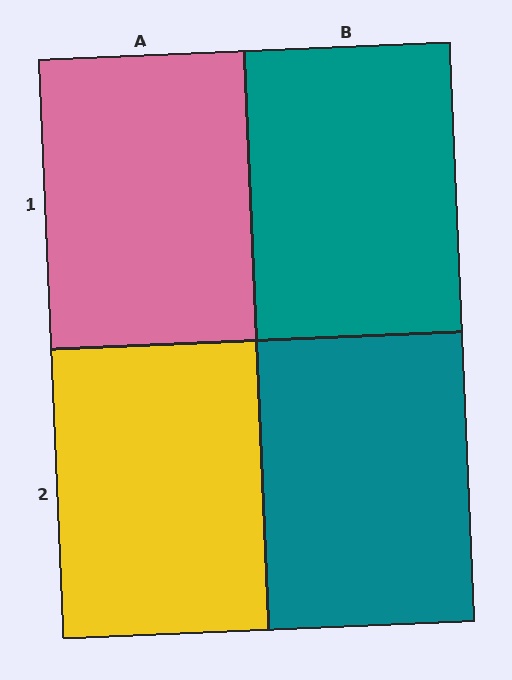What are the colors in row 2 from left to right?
Yellow, teal.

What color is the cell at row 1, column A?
Pink.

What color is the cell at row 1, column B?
Teal.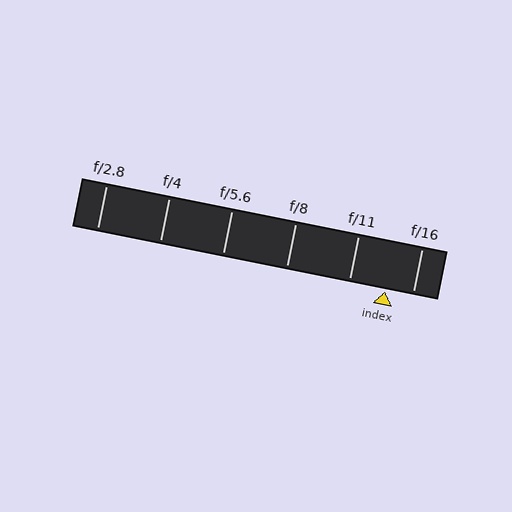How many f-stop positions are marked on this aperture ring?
There are 6 f-stop positions marked.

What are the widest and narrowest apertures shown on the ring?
The widest aperture shown is f/2.8 and the narrowest is f/16.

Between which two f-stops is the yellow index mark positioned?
The index mark is between f/11 and f/16.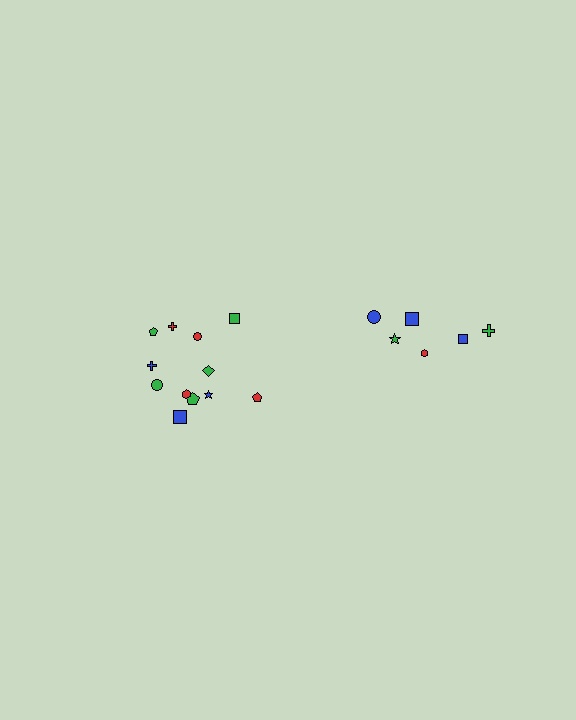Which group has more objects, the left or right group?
The left group.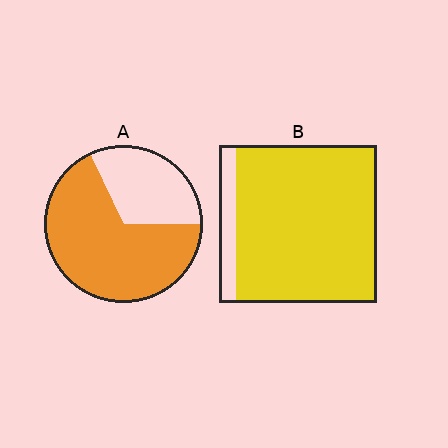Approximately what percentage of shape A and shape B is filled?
A is approximately 70% and B is approximately 90%.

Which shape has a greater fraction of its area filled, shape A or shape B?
Shape B.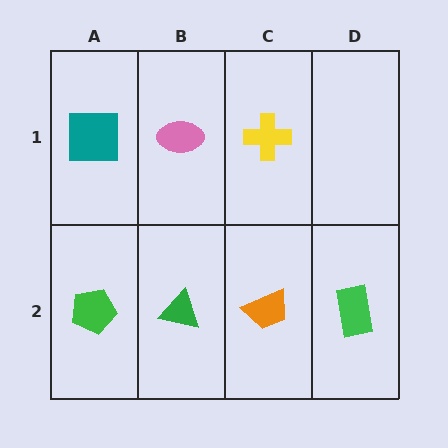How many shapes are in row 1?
3 shapes.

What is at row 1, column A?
A teal square.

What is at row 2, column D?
A green rectangle.